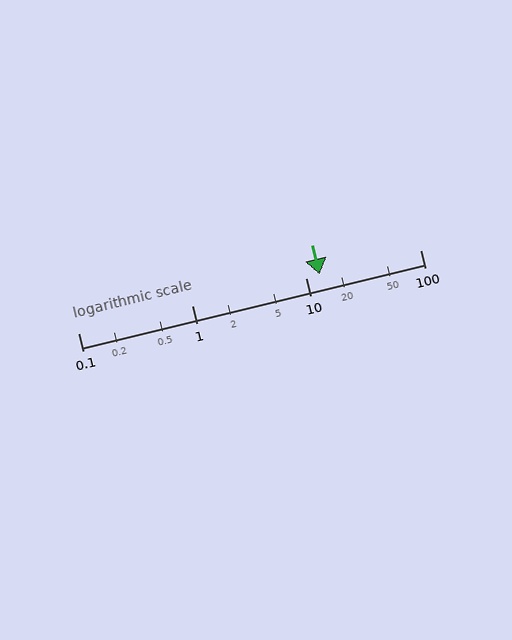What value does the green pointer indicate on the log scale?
The pointer indicates approximately 13.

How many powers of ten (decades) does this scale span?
The scale spans 3 decades, from 0.1 to 100.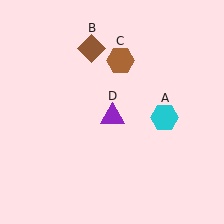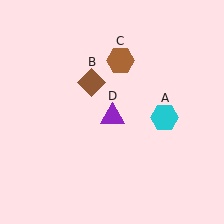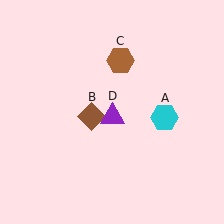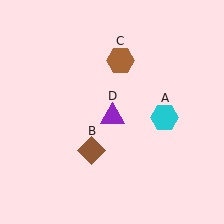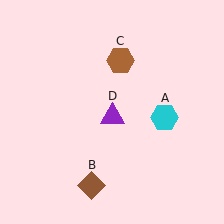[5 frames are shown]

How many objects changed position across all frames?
1 object changed position: brown diamond (object B).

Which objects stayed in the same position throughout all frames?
Cyan hexagon (object A) and brown hexagon (object C) and purple triangle (object D) remained stationary.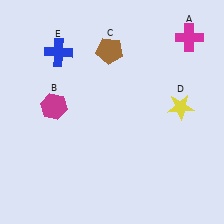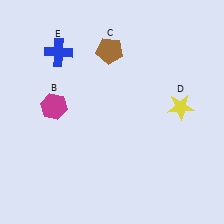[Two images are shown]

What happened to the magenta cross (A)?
The magenta cross (A) was removed in Image 2. It was in the top-right area of Image 1.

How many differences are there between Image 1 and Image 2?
There is 1 difference between the two images.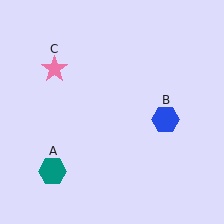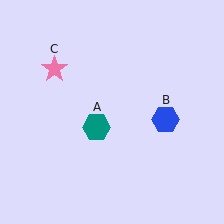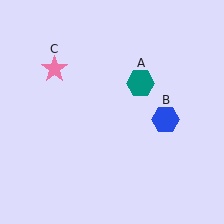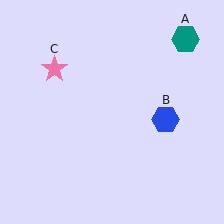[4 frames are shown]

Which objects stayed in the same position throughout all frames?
Blue hexagon (object B) and pink star (object C) remained stationary.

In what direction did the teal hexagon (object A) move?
The teal hexagon (object A) moved up and to the right.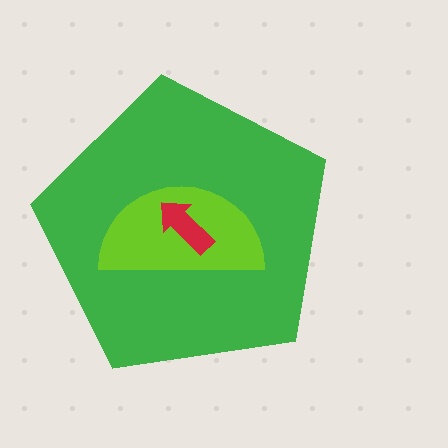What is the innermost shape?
The red arrow.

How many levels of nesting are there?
3.